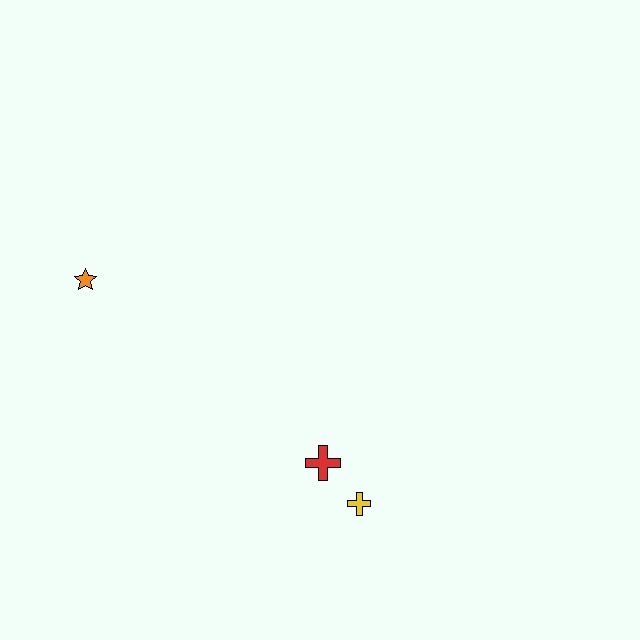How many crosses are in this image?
There are 2 crosses.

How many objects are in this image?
There are 3 objects.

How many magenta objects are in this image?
There are no magenta objects.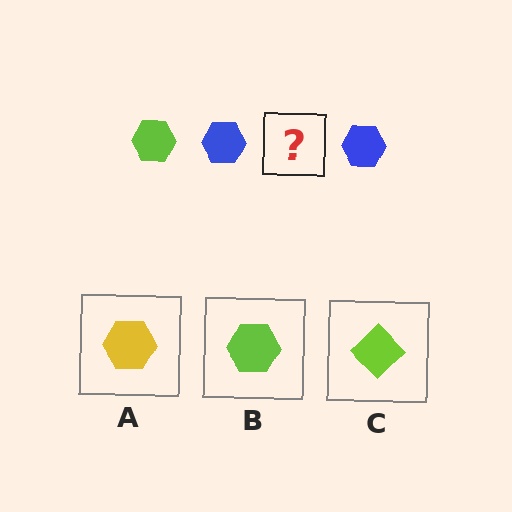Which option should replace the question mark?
Option B.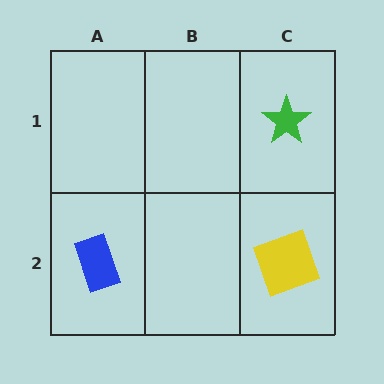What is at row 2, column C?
A yellow square.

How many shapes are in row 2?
2 shapes.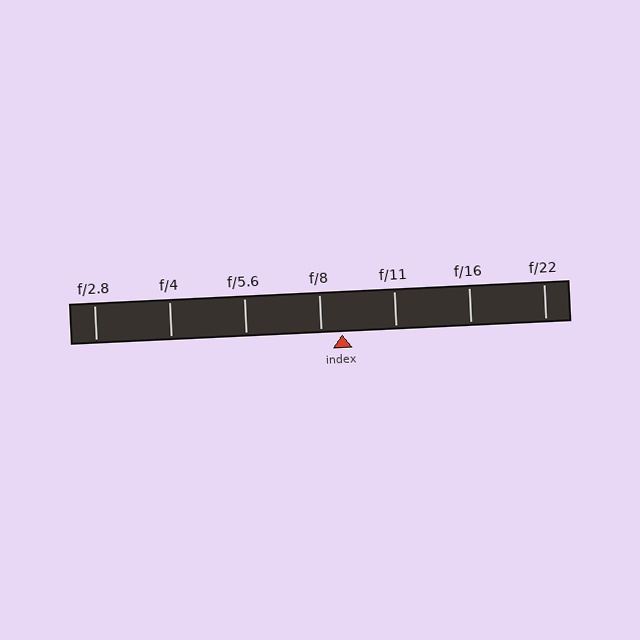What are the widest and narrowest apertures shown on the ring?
The widest aperture shown is f/2.8 and the narrowest is f/22.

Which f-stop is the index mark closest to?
The index mark is closest to f/8.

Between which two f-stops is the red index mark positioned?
The index mark is between f/8 and f/11.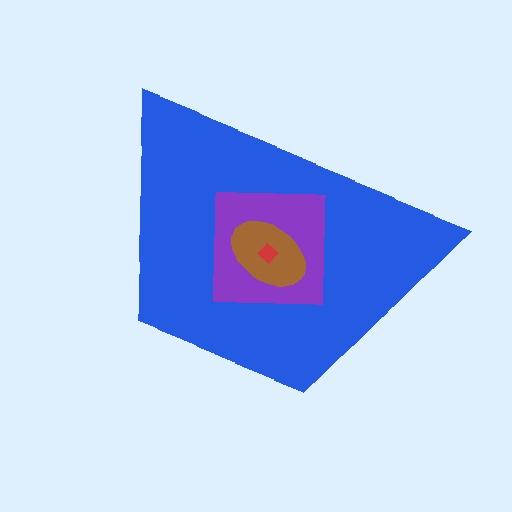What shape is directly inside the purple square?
The brown ellipse.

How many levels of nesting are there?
4.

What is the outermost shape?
The blue trapezoid.